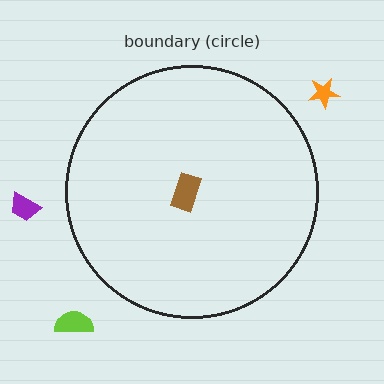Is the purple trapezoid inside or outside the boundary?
Outside.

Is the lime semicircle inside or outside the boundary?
Outside.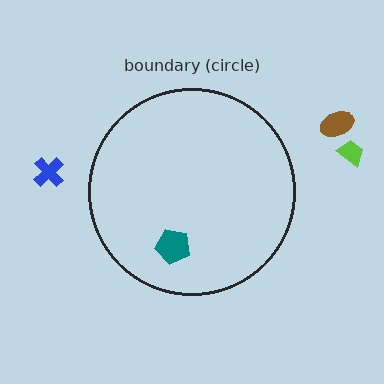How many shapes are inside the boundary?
1 inside, 3 outside.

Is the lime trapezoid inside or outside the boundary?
Outside.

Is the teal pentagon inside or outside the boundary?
Inside.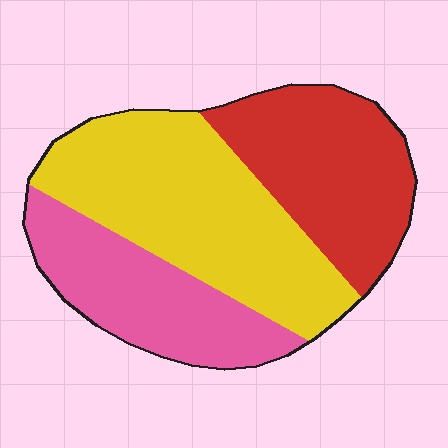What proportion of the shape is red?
Red takes up about one third (1/3) of the shape.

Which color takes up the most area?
Yellow, at roughly 45%.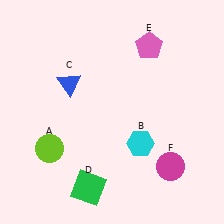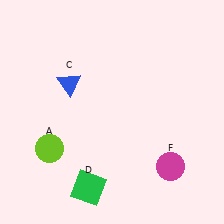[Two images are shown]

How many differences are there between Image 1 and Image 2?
There are 2 differences between the two images.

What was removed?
The cyan hexagon (B), the pink pentagon (E) were removed in Image 2.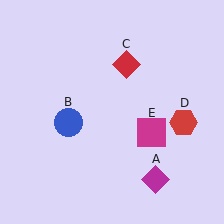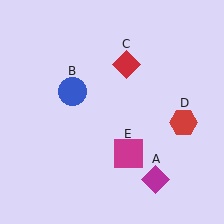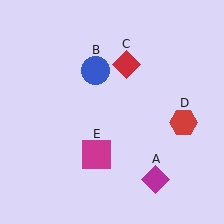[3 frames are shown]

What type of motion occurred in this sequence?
The blue circle (object B), magenta square (object E) rotated clockwise around the center of the scene.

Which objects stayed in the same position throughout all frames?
Magenta diamond (object A) and red diamond (object C) and red hexagon (object D) remained stationary.